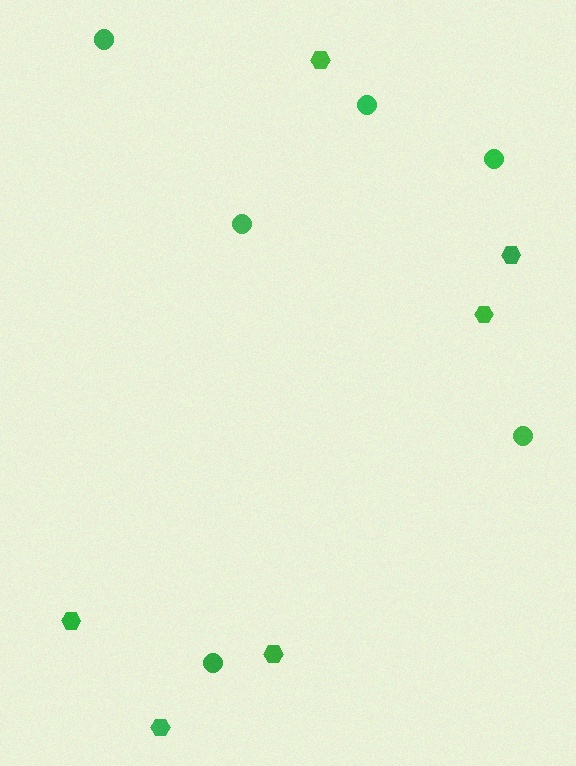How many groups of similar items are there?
There are 2 groups: one group of circles (6) and one group of hexagons (6).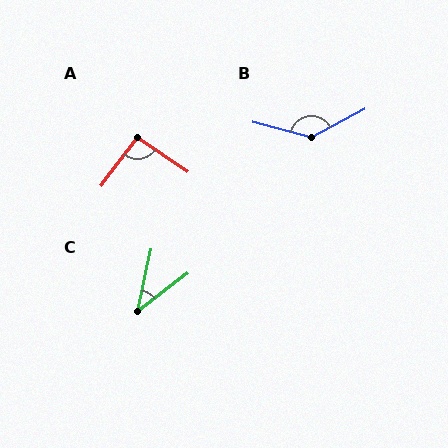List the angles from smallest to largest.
C (41°), A (92°), B (137°).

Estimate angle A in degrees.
Approximately 92 degrees.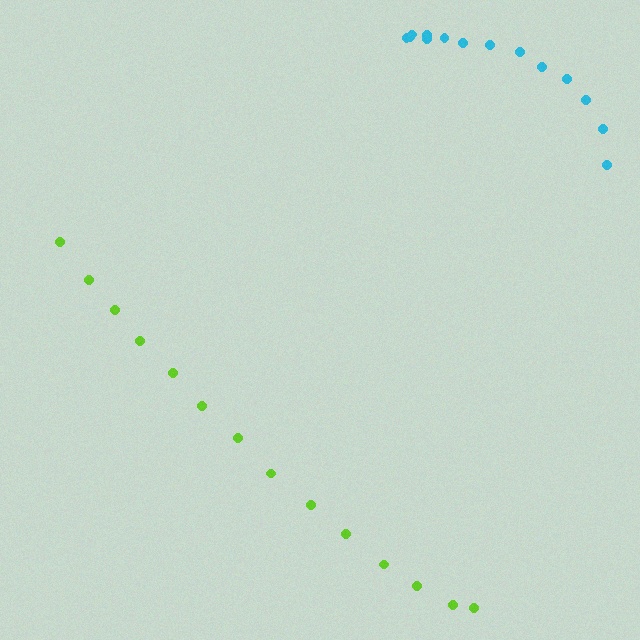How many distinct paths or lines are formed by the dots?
There are 2 distinct paths.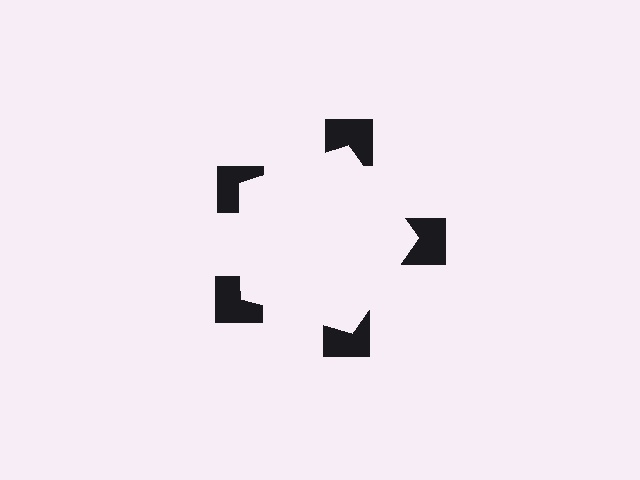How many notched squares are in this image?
There are 5 — one at each vertex of the illusory pentagon.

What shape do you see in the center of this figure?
An illusory pentagon — its edges are inferred from the aligned wedge cuts in the notched squares, not physically drawn.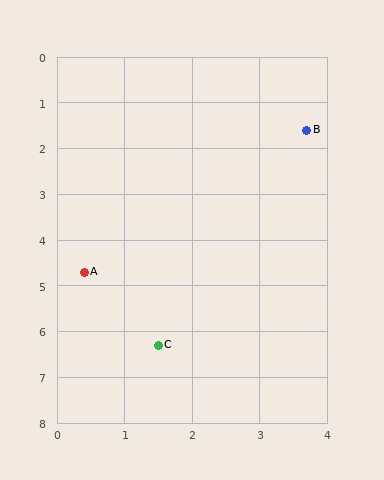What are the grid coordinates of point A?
Point A is at approximately (0.4, 4.7).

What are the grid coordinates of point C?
Point C is at approximately (1.5, 6.3).